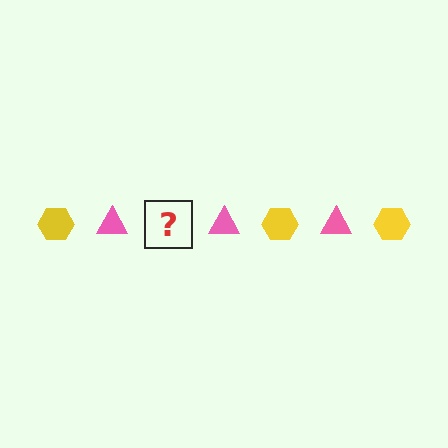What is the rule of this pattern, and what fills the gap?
The rule is that the pattern alternates between yellow hexagon and pink triangle. The gap should be filled with a yellow hexagon.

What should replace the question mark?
The question mark should be replaced with a yellow hexagon.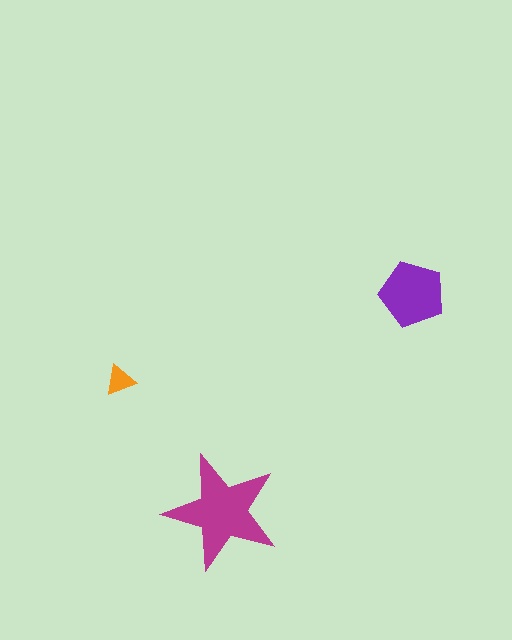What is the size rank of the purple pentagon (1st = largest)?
2nd.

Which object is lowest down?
The magenta star is bottommost.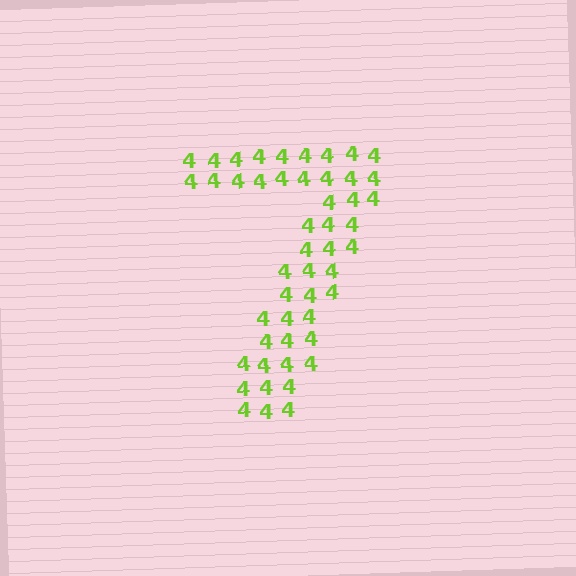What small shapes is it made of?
It is made of small digit 4's.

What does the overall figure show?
The overall figure shows the digit 7.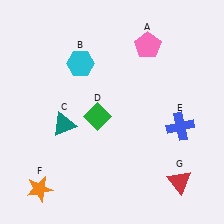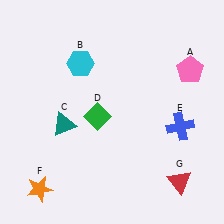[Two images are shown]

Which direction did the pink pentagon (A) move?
The pink pentagon (A) moved right.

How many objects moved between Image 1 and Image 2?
1 object moved between the two images.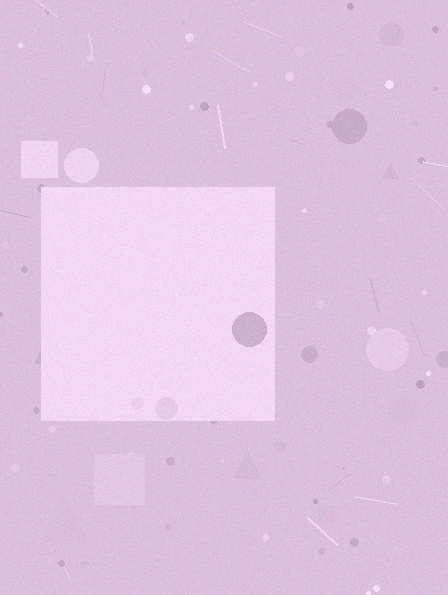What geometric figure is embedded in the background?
A square is embedded in the background.